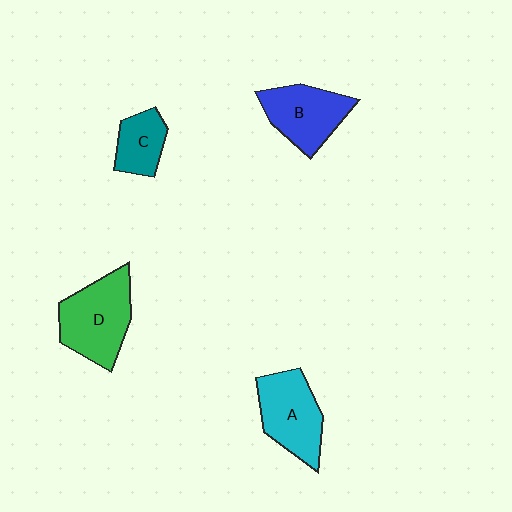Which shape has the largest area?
Shape D (green).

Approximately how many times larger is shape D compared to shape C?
Approximately 1.9 times.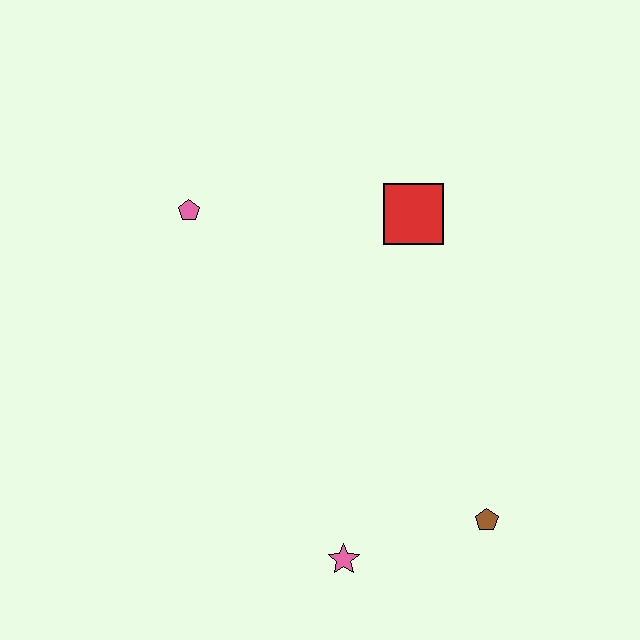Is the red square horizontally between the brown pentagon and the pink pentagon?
Yes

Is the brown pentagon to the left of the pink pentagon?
No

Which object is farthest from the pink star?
The pink pentagon is farthest from the pink star.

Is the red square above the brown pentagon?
Yes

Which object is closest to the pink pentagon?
The red square is closest to the pink pentagon.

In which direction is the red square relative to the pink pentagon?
The red square is to the right of the pink pentagon.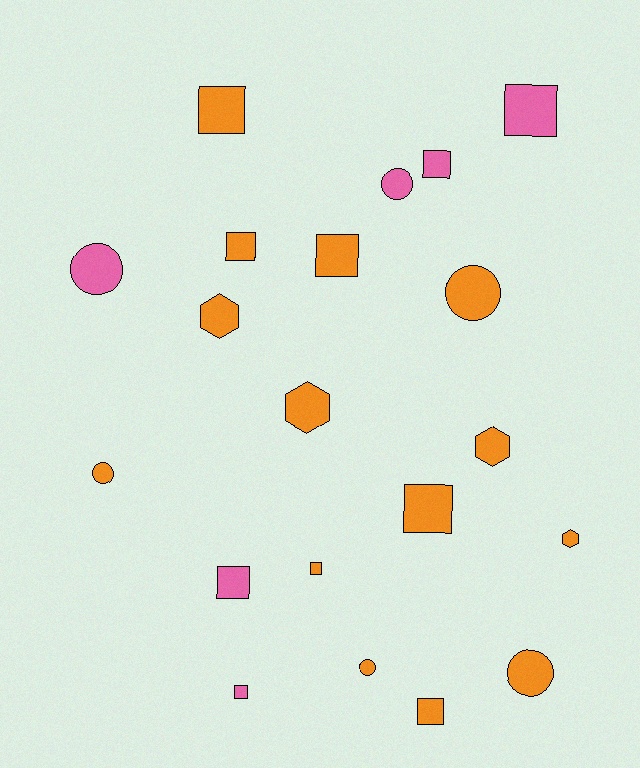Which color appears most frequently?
Orange, with 14 objects.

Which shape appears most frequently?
Square, with 10 objects.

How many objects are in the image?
There are 20 objects.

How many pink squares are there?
There are 4 pink squares.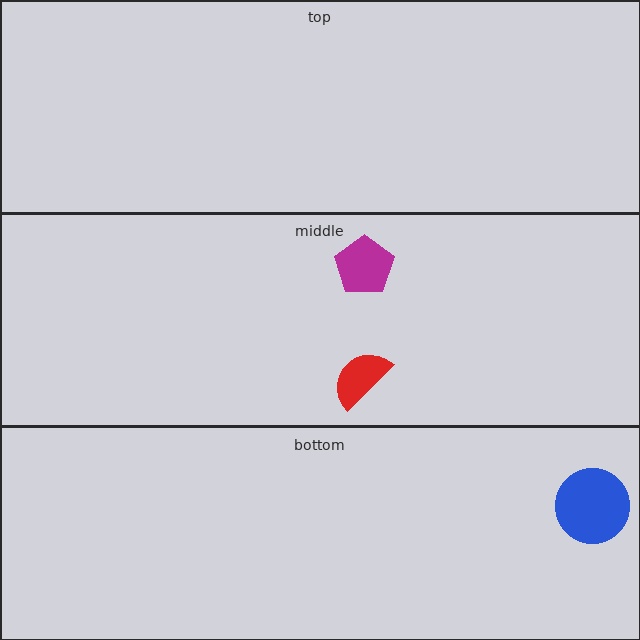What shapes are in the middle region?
The magenta pentagon, the red semicircle.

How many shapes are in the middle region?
2.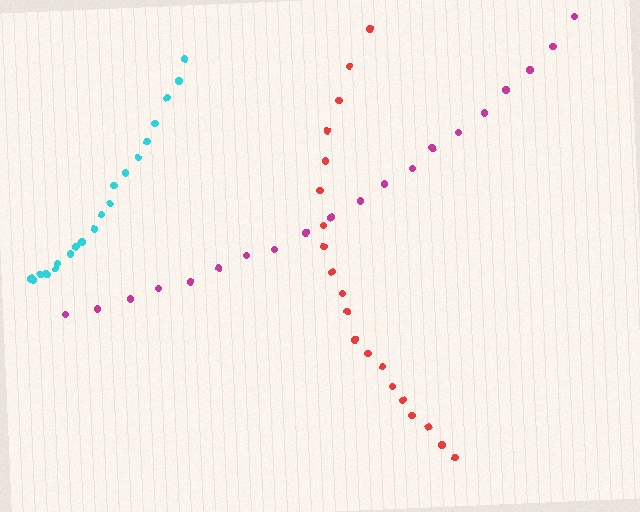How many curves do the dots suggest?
There are 3 distinct paths.